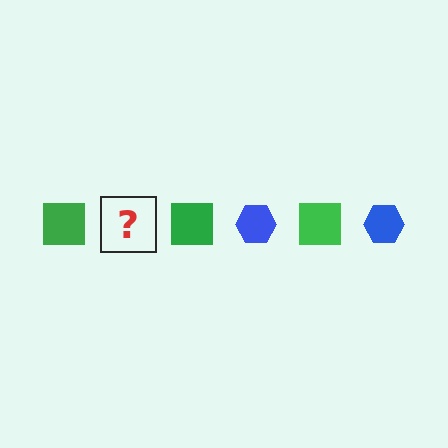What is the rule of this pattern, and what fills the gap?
The rule is that the pattern alternates between green square and blue hexagon. The gap should be filled with a blue hexagon.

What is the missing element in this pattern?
The missing element is a blue hexagon.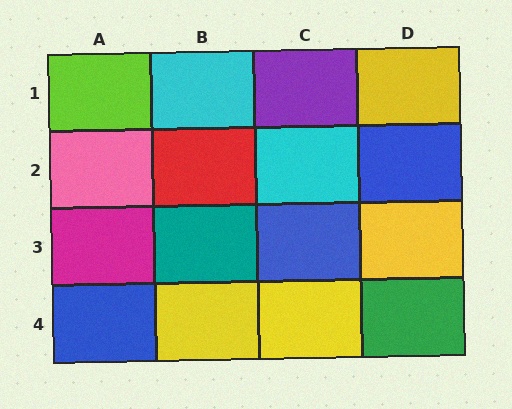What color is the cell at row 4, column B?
Yellow.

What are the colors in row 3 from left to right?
Magenta, teal, blue, yellow.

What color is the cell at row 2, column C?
Cyan.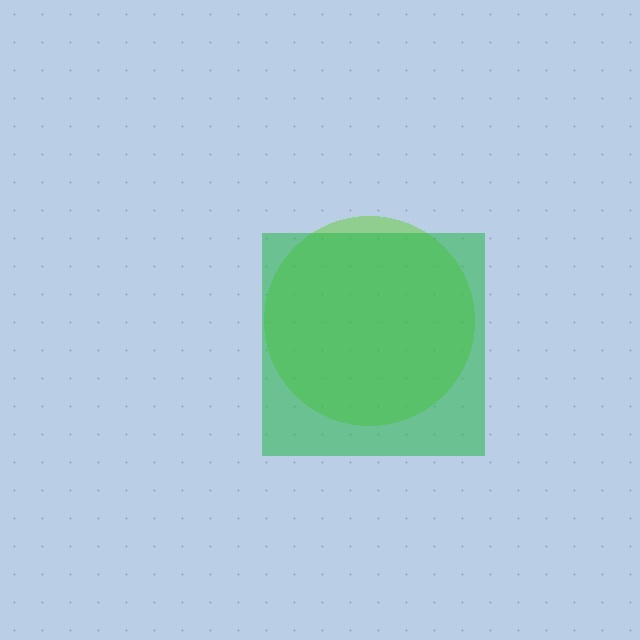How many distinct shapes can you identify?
There are 2 distinct shapes: a lime circle, a green square.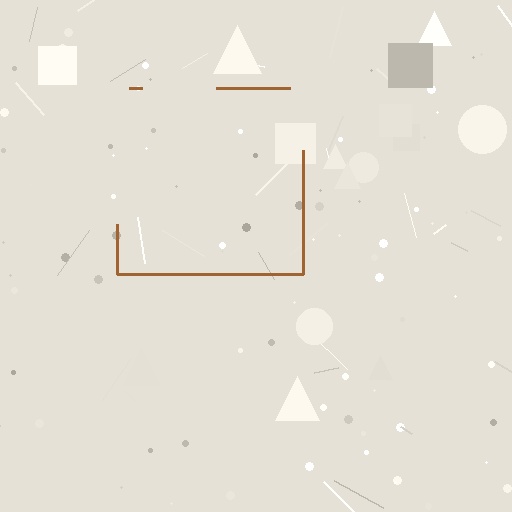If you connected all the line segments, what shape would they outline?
They would outline a square.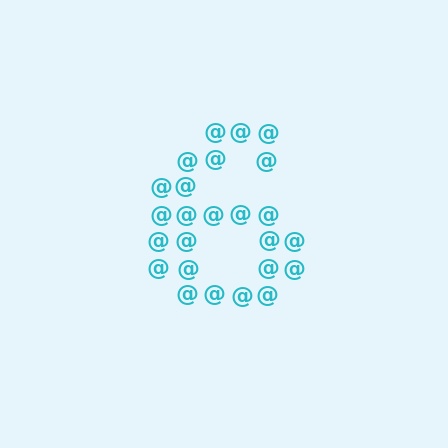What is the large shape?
The large shape is the digit 6.